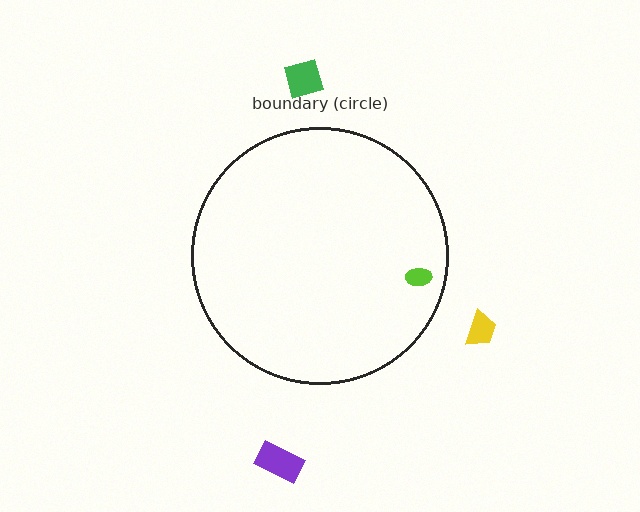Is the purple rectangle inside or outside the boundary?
Outside.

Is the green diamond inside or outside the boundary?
Outside.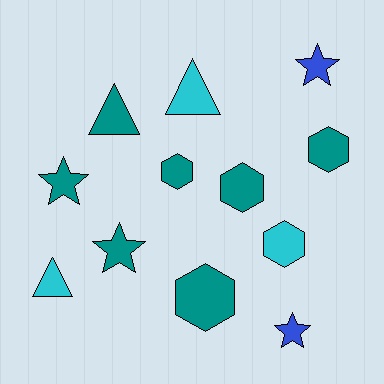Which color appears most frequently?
Teal, with 7 objects.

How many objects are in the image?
There are 12 objects.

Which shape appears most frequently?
Hexagon, with 5 objects.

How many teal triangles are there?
There is 1 teal triangle.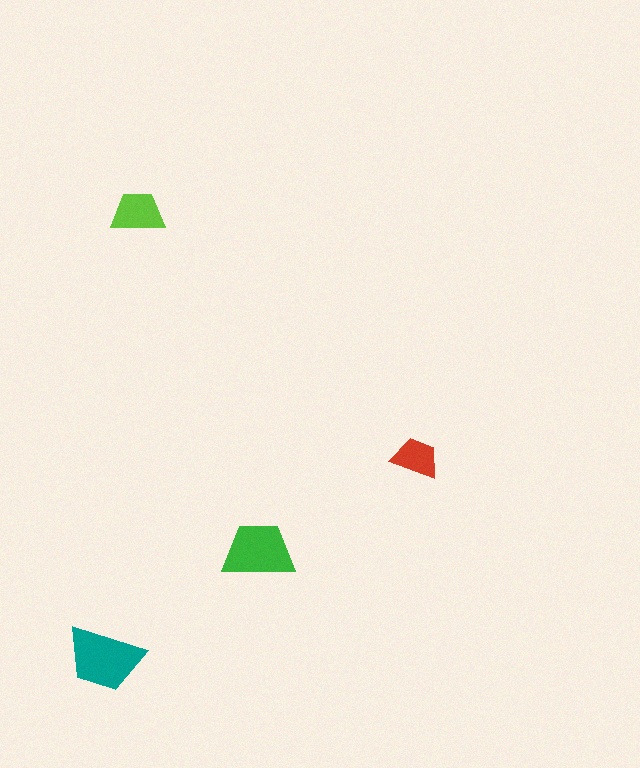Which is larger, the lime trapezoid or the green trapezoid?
The green one.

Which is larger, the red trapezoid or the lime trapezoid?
The lime one.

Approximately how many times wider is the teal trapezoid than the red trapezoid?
About 1.5 times wider.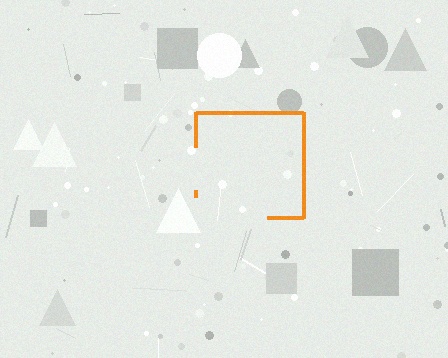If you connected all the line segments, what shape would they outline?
They would outline a square.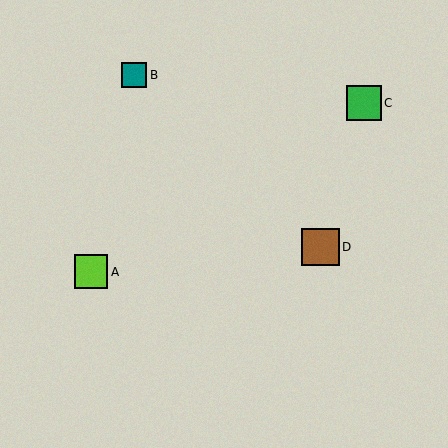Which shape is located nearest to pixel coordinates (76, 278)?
The lime square (labeled A) at (91, 272) is nearest to that location.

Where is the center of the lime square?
The center of the lime square is at (91, 272).